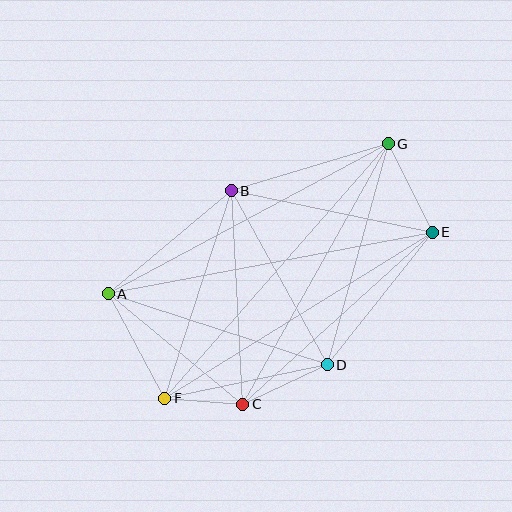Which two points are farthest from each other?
Points F and G are farthest from each other.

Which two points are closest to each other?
Points C and F are closest to each other.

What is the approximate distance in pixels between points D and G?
The distance between D and G is approximately 229 pixels.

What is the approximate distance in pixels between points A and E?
The distance between A and E is approximately 330 pixels.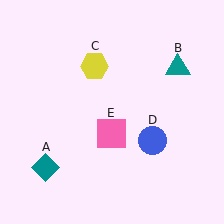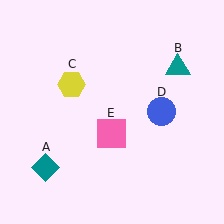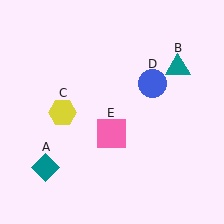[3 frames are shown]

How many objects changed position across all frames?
2 objects changed position: yellow hexagon (object C), blue circle (object D).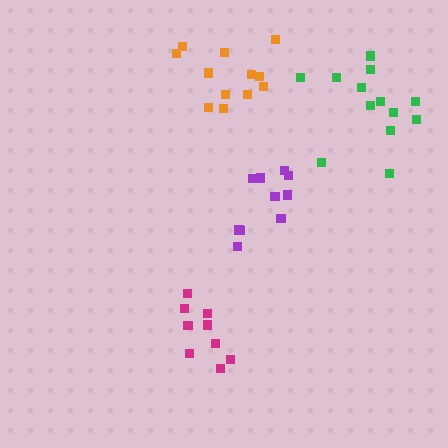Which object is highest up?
The orange cluster is topmost.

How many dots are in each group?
Group 1: 12 dots, Group 2: 9 dots, Group 3: 13 dots, Group 4: 10 dots (44 total).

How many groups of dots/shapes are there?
There are 4 groups.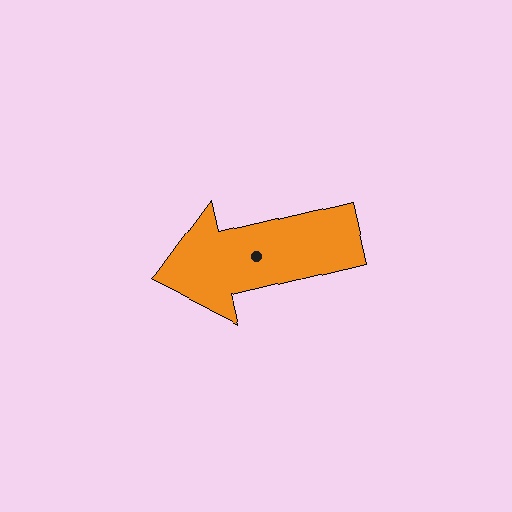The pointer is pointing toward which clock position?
Roughly 9 o'clock.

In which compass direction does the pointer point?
West.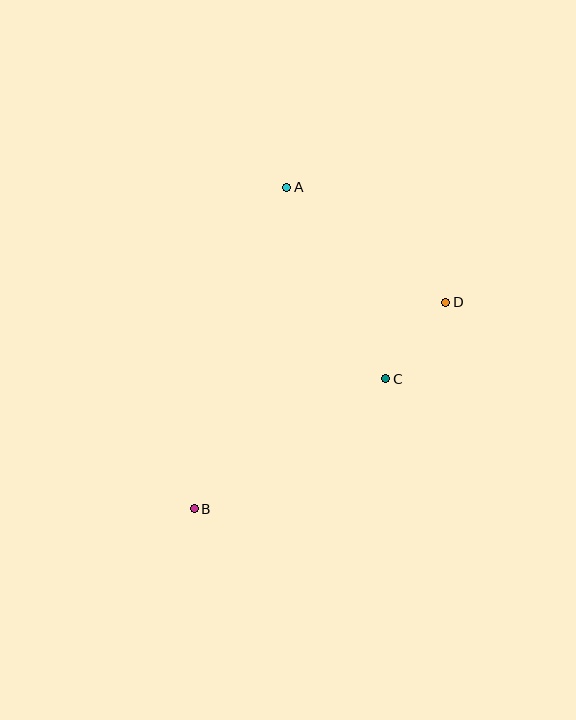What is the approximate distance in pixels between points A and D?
The distance between A and D is approximately 196 pixels.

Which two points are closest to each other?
Points C and D are closest to each other.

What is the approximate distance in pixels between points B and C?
The distance between B and C is approximately 232 pixels.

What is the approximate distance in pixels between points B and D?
The distance between B and D is approximately 325 pixels.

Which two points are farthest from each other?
Points A and B are farthest from each other.